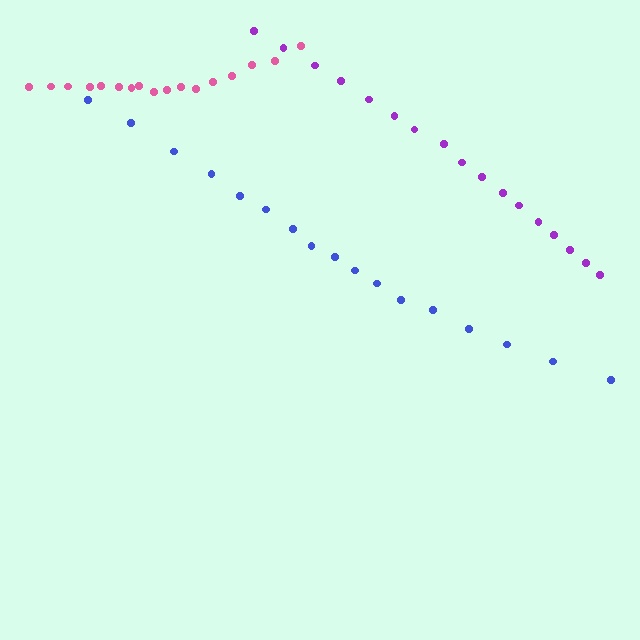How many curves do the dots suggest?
There are 3 distinct paths.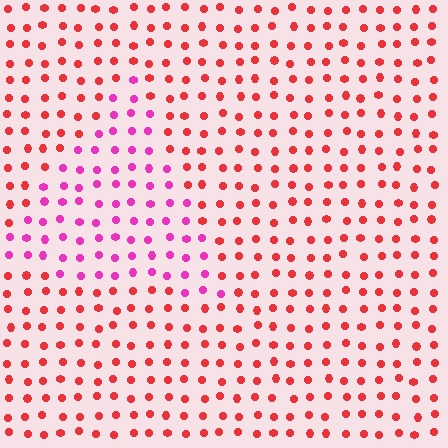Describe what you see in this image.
The image is filled with small red elements in a uniform arrangement. A triangle-shaped region is visible where the elements are tinted to a slightly different hue, forming a subtle color boundary.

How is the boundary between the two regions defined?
The boundary is defined purely by a slight shift in hue (about 43 degrees). Spacing, size, and orientation are identical on both sides.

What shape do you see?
I see a triangle.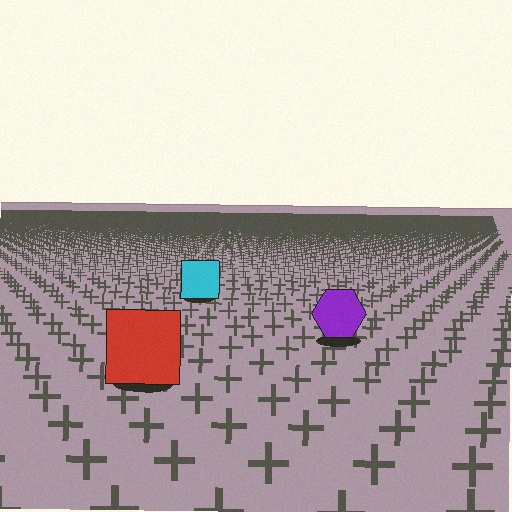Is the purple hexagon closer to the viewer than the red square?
No. The red square is closer — you can tell from the texture gradient: the ground texture is coarser near it.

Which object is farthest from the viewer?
The cyan square is farthest from the viewer. It appears smaller and the ground texture around it is denser.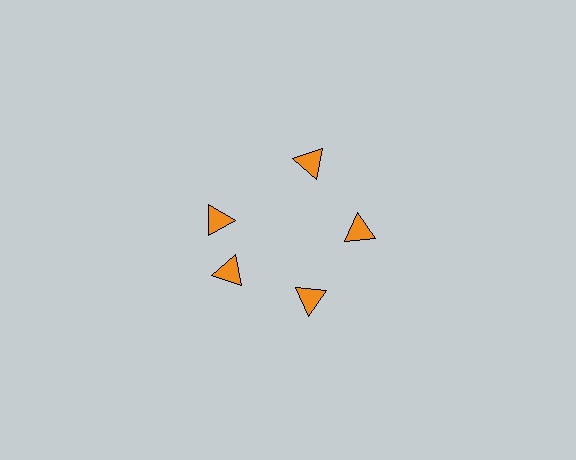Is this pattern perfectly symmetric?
No. The 5 orange triangles are arranged in a ring, but one element near the 10 o'clock position is rotated out of alignment along the ring, breaking the 5-fold rotational symmetry.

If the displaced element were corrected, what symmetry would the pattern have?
It would have 5-fold rotational symmetry — the pattern would map onto itself every 72 degrees.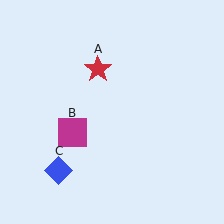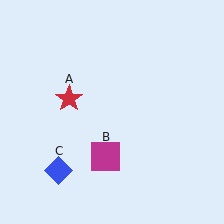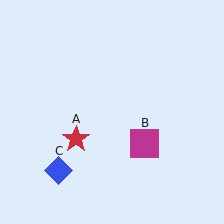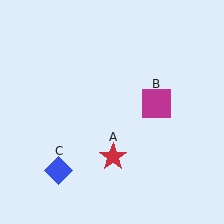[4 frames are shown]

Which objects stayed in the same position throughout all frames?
Blue diamond (object C) remained stationary.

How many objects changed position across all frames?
2 objects changed position: red star (object A), magenta square (object B).